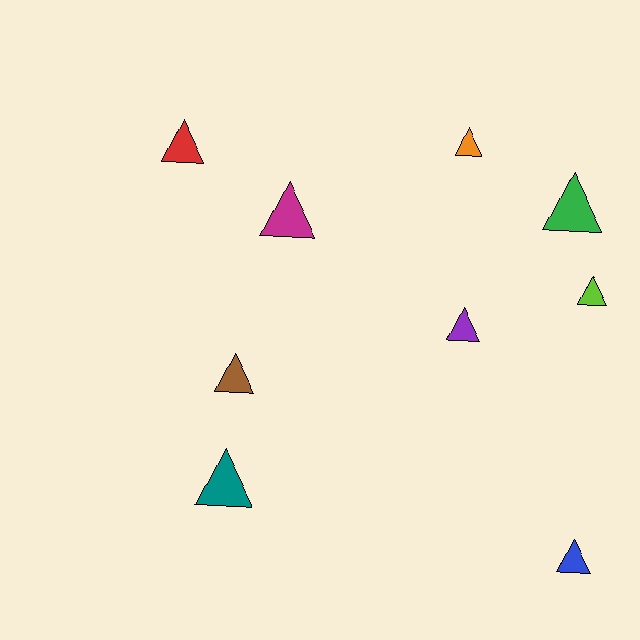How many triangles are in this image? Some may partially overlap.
There are 9 triangles.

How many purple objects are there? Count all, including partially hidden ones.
There is 1 purple object.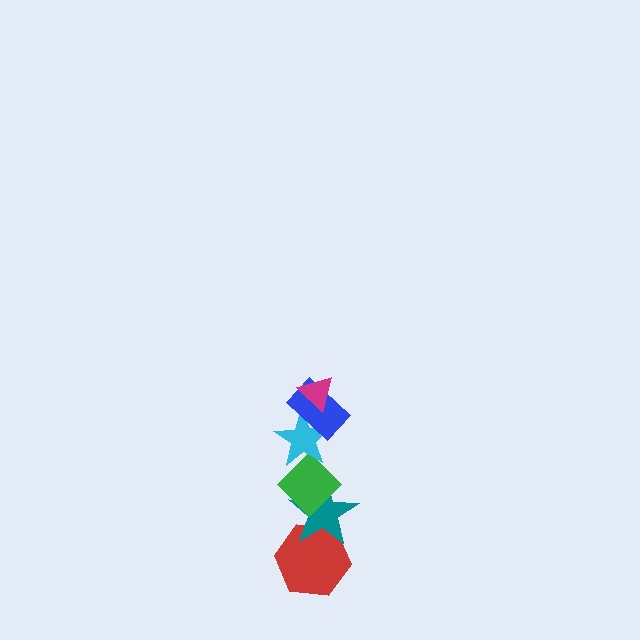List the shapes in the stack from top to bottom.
From top to bottom: the magenta triangle, the blue rectangle, the cyan star, the green diamond, the teal star, the red hexagon.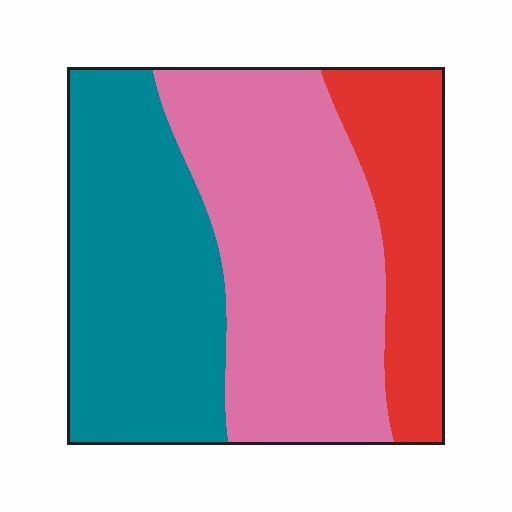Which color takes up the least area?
Red, at roughly 20%.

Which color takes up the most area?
Pink, at roughly 45%.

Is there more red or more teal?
Teal.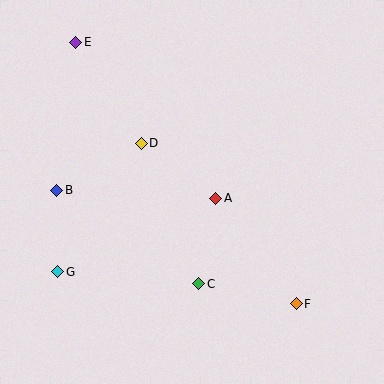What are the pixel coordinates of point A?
Point A is at (216, 198).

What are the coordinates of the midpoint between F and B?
The midpoint between F and B is at (177, 247).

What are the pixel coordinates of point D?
Point D is at (141, 143).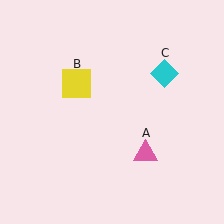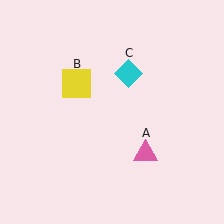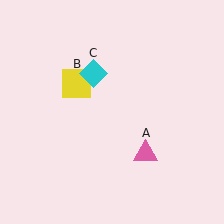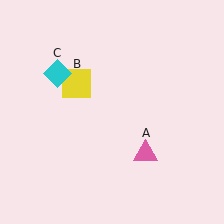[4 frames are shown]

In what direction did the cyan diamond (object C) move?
The cyan diamond (object C) moved left.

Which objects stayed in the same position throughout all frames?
Pink triangle (object A) and yellow square (object B) remained stationary.